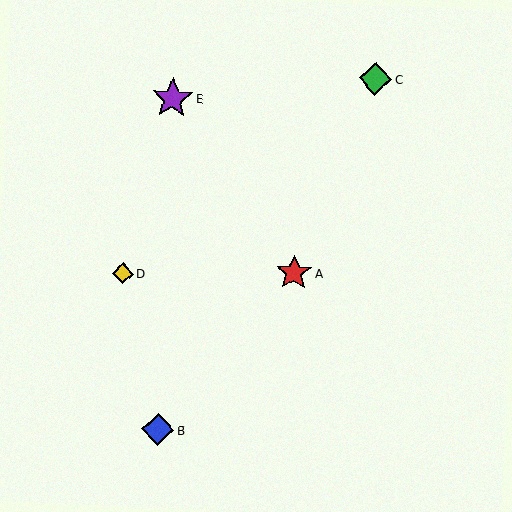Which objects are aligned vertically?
Objects B, E are aligned vertically.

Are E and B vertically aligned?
Yes, both are at x≈172.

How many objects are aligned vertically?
2 objects (B, E) are aligned vertically.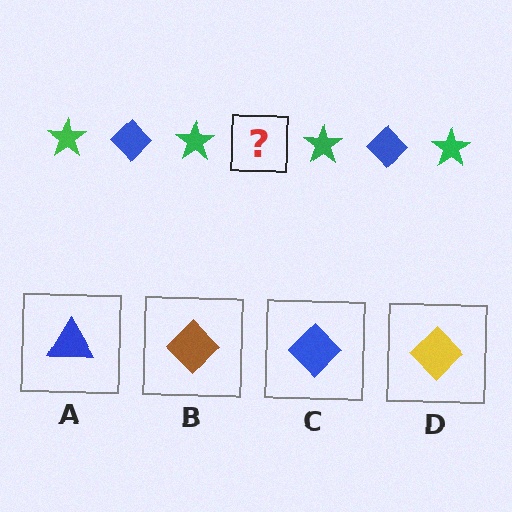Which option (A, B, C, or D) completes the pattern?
C.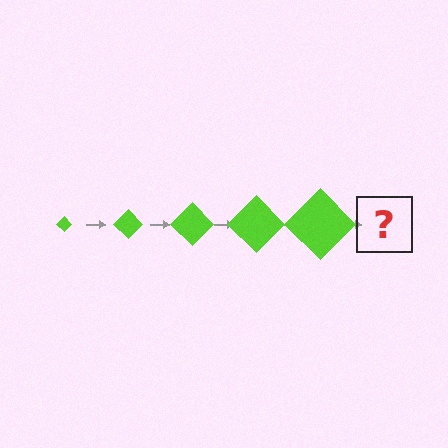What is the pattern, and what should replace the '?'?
The pattern is that the diamond gets progressively larger each step. The '?' should be a lime diamond, larger than the previous one.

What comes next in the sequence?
The next element should be a lime diamond, larger than the previous one.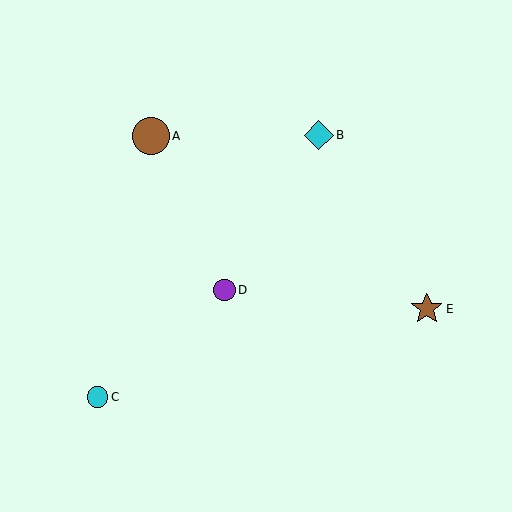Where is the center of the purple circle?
The center of the purple circle is at (225, 290).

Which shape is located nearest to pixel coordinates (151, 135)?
The brown circle (labeled A) at (151, 136) is nearest to that location.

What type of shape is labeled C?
Shape C is a cyan circle.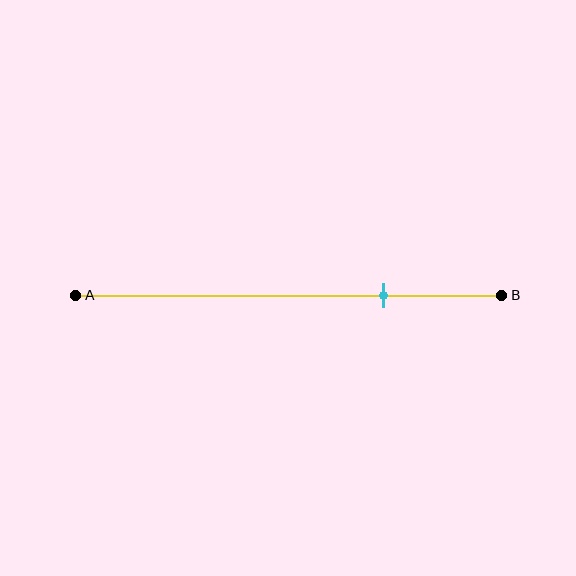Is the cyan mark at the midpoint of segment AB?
No, the mark is at about 70% from A, not at the 50% midpoint.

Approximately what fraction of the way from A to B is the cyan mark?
The cyan mark is approximately 70% of the way from A to B.